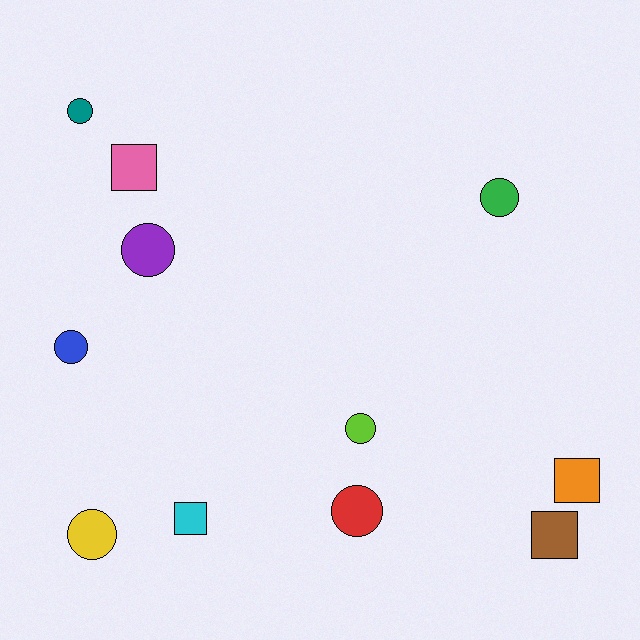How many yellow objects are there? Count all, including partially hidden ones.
There is 1 yellow object.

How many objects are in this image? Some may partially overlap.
There are 11 objects.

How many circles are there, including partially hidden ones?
There are 7 circles.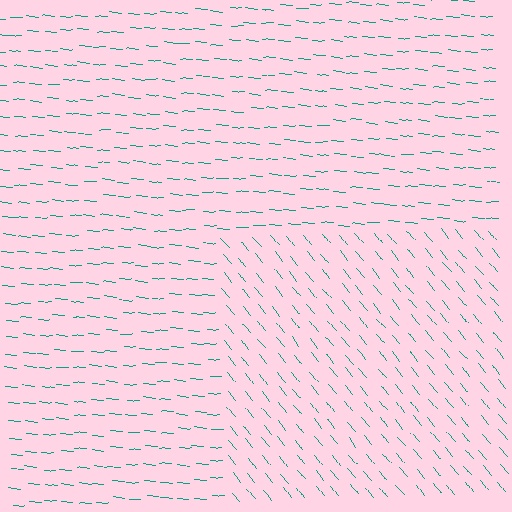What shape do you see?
I see a rectangle.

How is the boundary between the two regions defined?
The boundary is defined purely by a change in line orientation (approximately 45 degrees difference). All lines are the same color and thickness.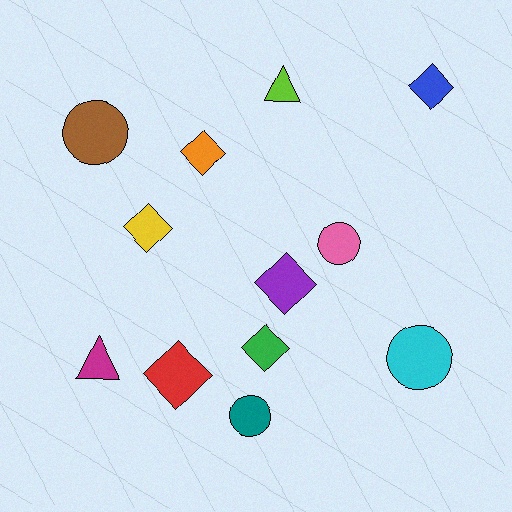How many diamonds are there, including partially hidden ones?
There are 6 diamonds.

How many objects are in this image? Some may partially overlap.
There are 12 objects.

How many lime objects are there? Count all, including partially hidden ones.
There is 1 lime object.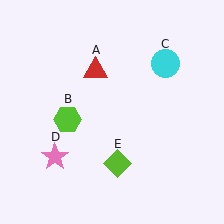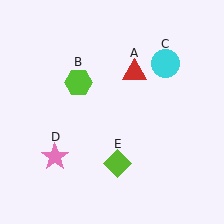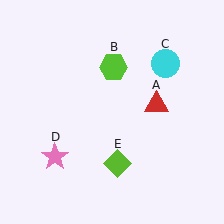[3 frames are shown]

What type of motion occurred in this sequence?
The red triangle (object A), lime hexagon (object B) rotated clockwise around the center of the scene.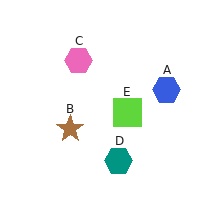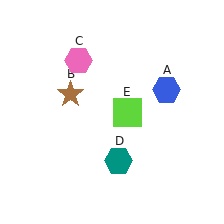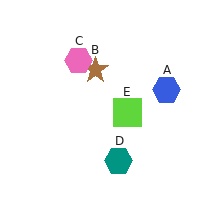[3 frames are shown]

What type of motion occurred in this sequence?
The brown star (object B) rotated clockwise around the center of the scene.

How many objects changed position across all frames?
1 object changed position: brown star (object B).